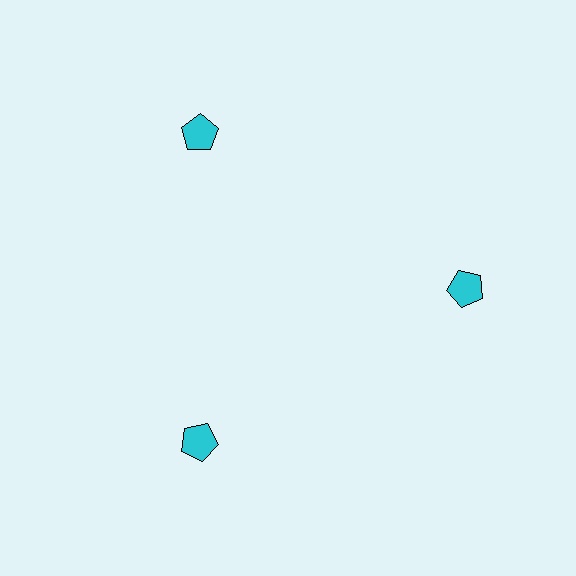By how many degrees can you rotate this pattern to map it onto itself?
The pattern maps onto itself every 120 degrees of rotation.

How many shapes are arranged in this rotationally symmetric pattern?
There are 3 shapes, arranged in 3 groups of 1.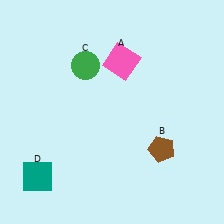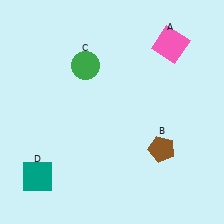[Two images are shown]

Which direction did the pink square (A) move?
The pink square (A) moved right.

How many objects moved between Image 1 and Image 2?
1 object moved between the two images.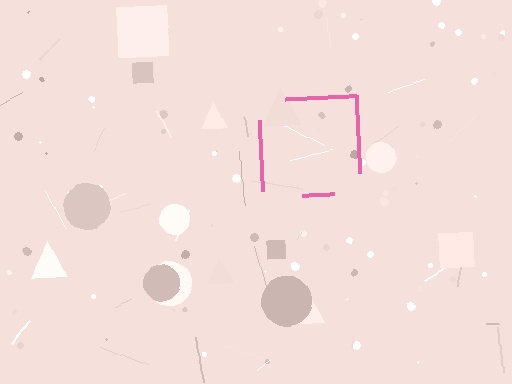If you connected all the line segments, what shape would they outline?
They would outline a square.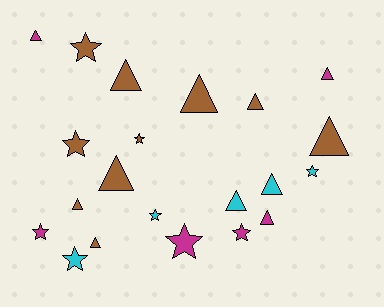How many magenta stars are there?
There are 3 magenta stars.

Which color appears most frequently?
Brown, with 10 objects.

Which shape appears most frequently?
Triangle, with 12 objects.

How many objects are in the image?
There are 21 objects.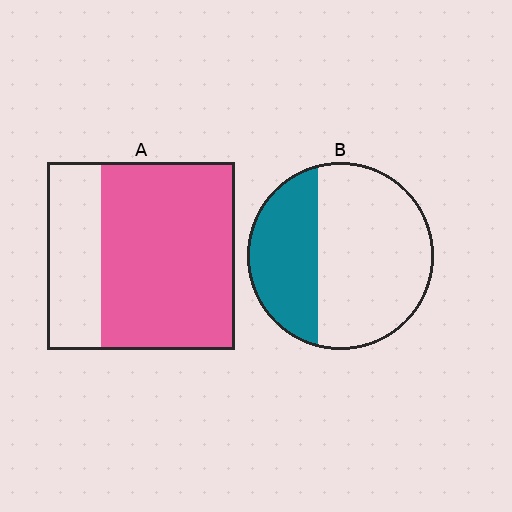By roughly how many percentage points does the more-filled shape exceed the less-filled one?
By roughly 35 percentage points (A over B).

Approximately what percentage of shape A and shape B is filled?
A is approximately 70% and B is approximately 35%.